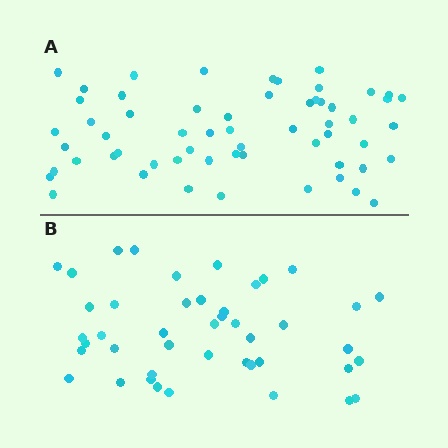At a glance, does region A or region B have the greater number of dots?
Region A (the top region) has more dots.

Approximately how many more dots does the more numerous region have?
Region A has approximately 15 more dots than region B.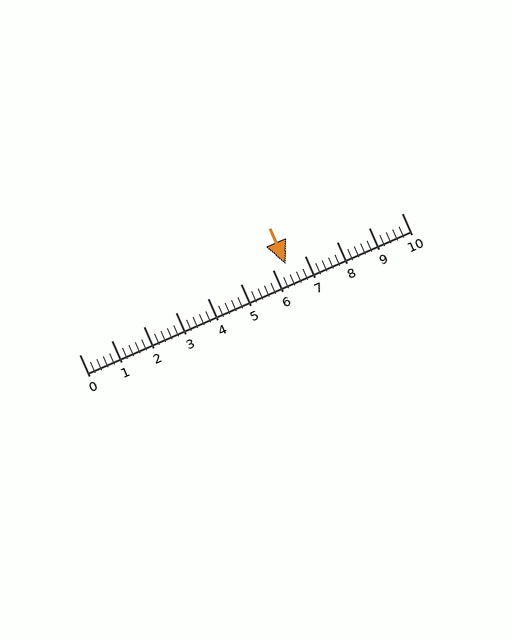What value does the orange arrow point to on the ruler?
The orange arrow points to approximately 6.4.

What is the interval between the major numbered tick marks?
The major tick marks are spaced 1 units apart.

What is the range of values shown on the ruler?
The ruler shows values from 0 to 10.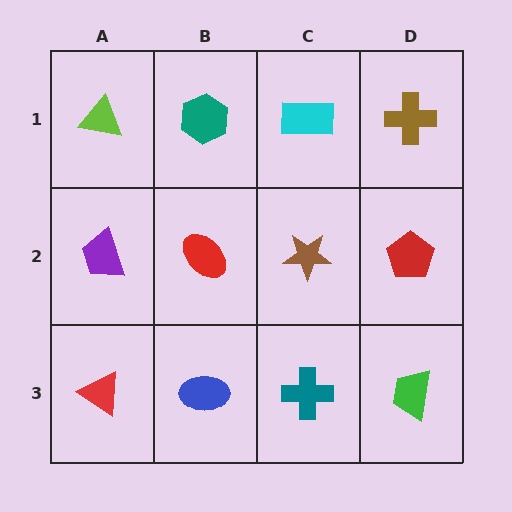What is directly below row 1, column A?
A purple trapezoid.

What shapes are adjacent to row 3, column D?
A red pentagon (row 2, column D), a teal cross (row 3, column C).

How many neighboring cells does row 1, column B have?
3.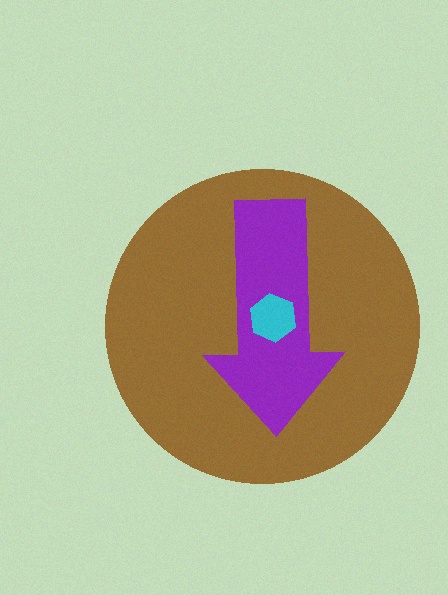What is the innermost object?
The cyan hexagon.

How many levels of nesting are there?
3.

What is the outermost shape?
The brown circle.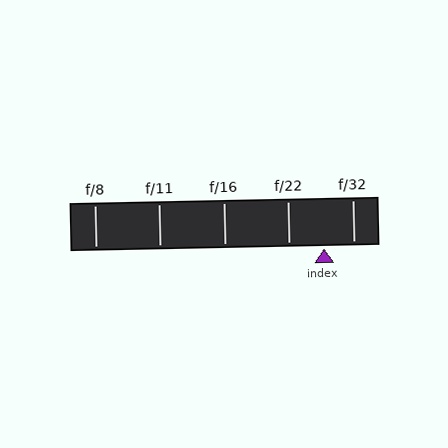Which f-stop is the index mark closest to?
The index mark is closest to f/32.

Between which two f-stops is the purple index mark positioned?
The index mark is between f/22 and f/32.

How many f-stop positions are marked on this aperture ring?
There are 5 f-stop positions marked.